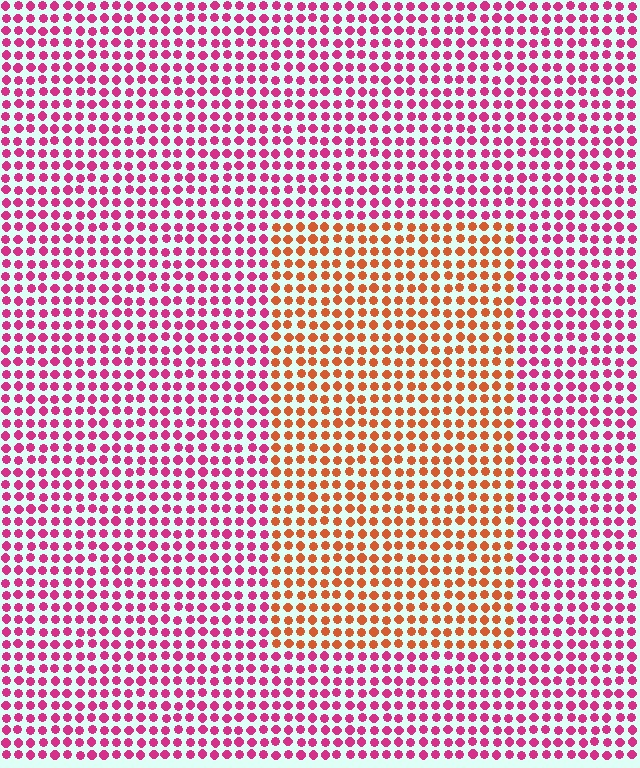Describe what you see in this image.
The image is filled with small magenta elements in a uniform arrangement. A rectangle-shaped region is visible where the elements are tinted to a slightly different hue, forming a subtle color boundary.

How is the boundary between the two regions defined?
The boundary is defined purely by a slight shift in hue (about 48 degrees). Spacing, size, and orientation are identical on both sides.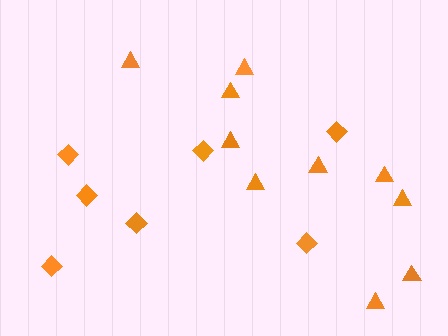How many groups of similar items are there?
There are 2 groups: one group of triangles (10) and one group of diamonds (7).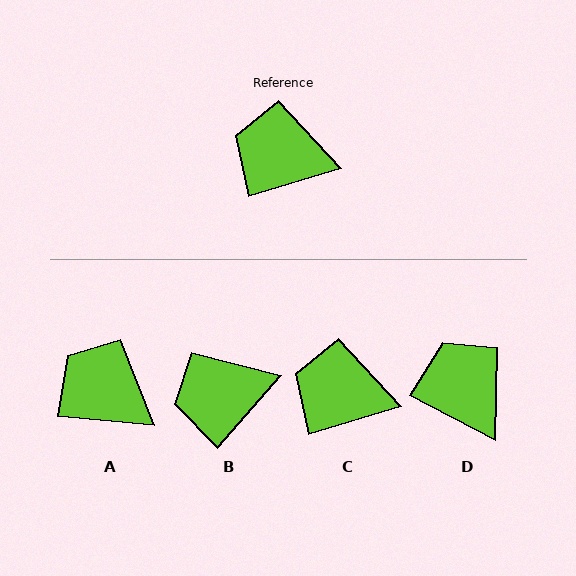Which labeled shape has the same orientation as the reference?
C.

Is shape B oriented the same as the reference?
No, it is off by about 32 degrees.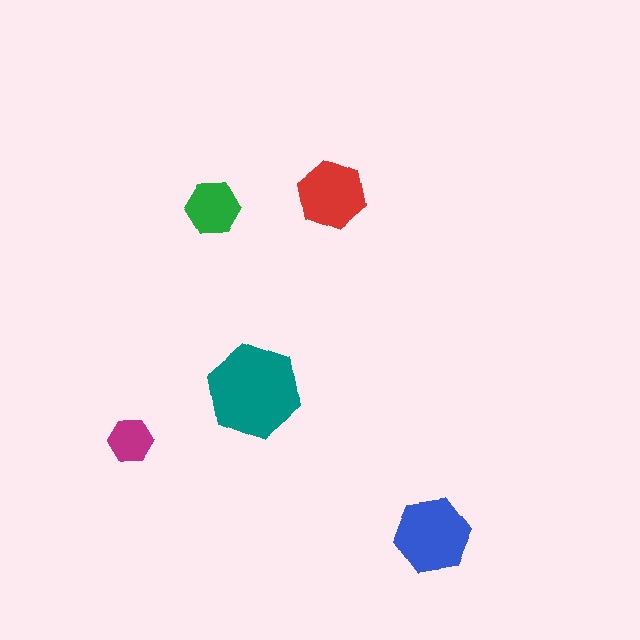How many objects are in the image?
There are 5 objects in the image.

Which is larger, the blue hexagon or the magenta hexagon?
The blue one.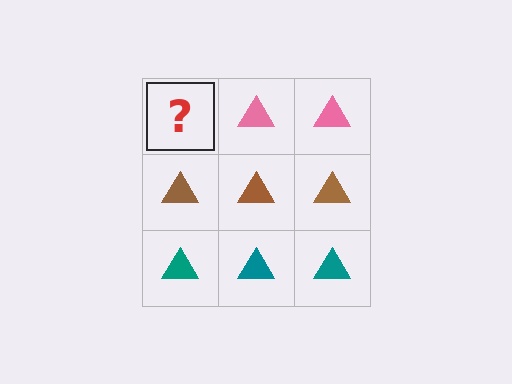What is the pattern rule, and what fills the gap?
The rule is that each row has a consistent color. The gap should be filled with a pink triangle.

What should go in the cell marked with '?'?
The missing cell should contain a pink triangle.